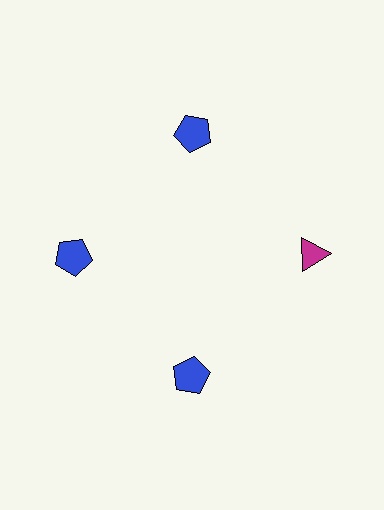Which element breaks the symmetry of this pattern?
The magenta triangle at roughly the 3 o'clock position breaks the symmetry. All other shapes are blue pentagons.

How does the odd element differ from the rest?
It differs in both color (magenta instead of blue) and shape (triangle instead of pentagon).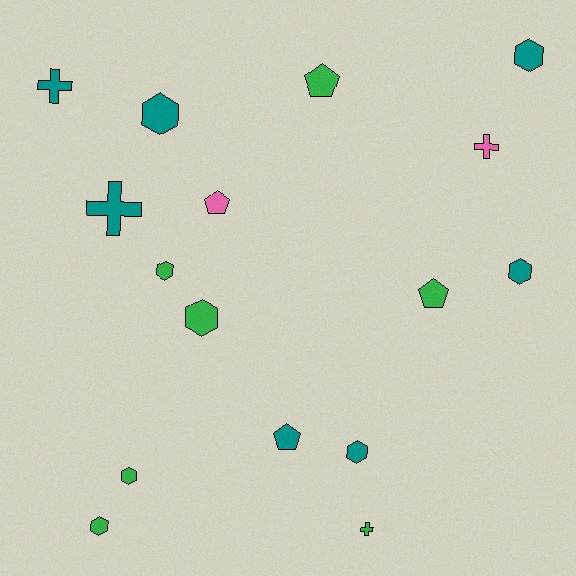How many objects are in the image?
There are 16 objects.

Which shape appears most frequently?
Hexagon, with 8 objects.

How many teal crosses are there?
There are 2 teal crosses.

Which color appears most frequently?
Green, with 7 objects.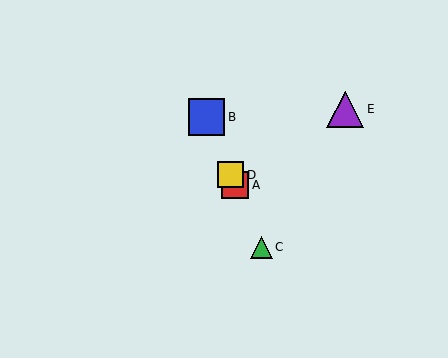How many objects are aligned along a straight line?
4 objects (A, B, C, D) are aligned along a straight line.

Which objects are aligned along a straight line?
Objects A, B, C, D are aligned along a straight line.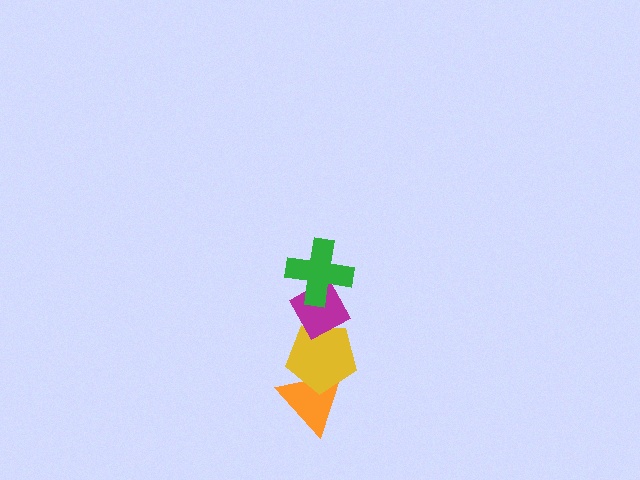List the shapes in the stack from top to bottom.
From top to bottom: the green cross, the magenta diamond, the yellow pentagon, the orange triangle.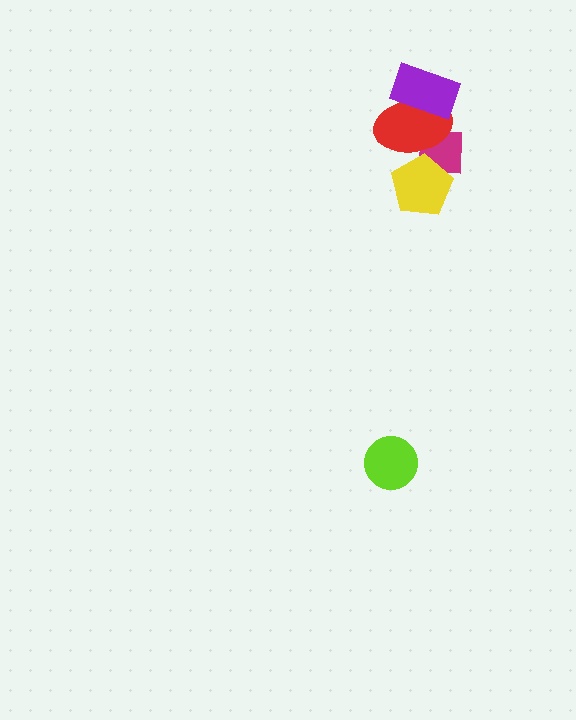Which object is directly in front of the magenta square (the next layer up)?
The red ellipse is directly in front of the magenta square.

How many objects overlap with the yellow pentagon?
2 objects overlap with the yellow pentagon.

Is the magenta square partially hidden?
Yes, it is partially covered by another shape.